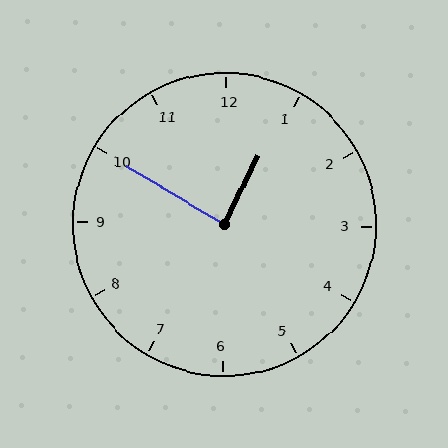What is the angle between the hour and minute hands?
Approximately 85 degrees.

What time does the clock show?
12:50.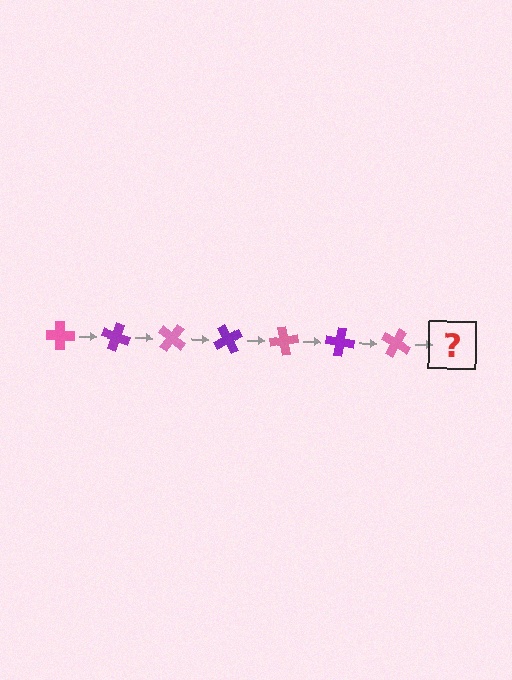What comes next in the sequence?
The next element should be a purple cross, rotated 140 degrees from the start.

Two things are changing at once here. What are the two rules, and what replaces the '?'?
The two rules are that it rotates 20 degrees each step and the color cycles through pink and purple. The '?' should be a purple cross, rotated 140 degrees from the start.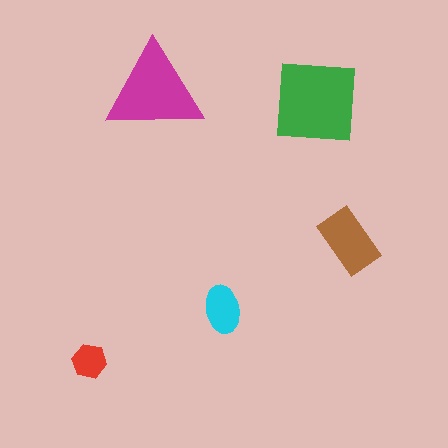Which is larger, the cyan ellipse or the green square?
The green square.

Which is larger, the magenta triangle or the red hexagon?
The magenta triangle.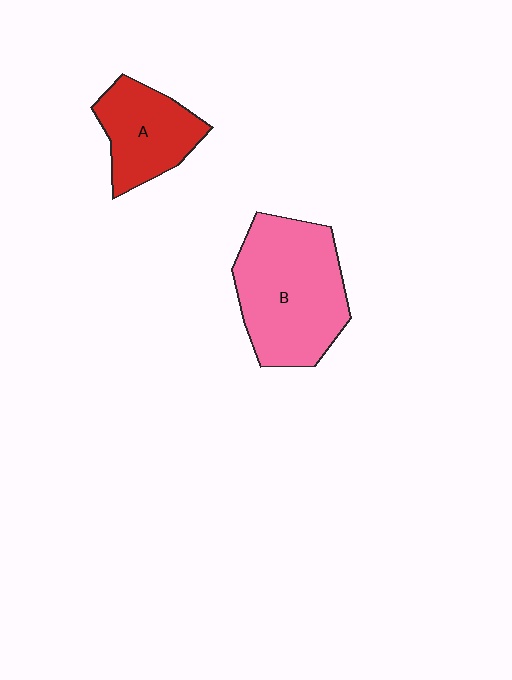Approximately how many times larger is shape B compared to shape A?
Approximately 1.7 times.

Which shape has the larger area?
Shape B (pink).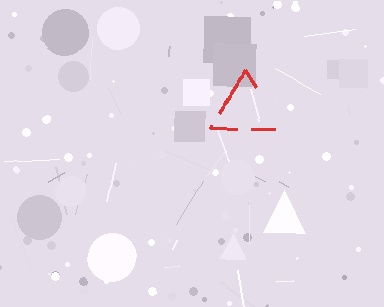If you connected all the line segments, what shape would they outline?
They would outline a triangle.